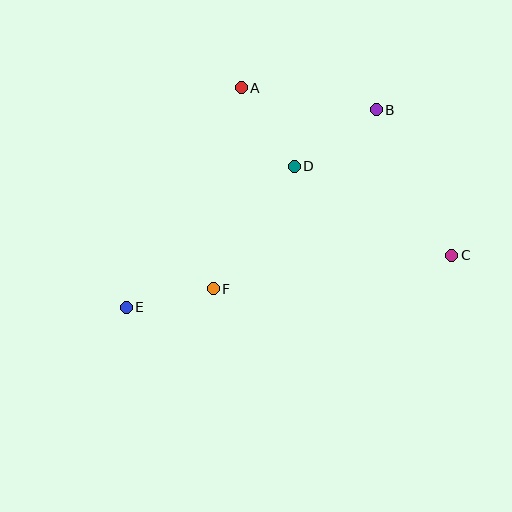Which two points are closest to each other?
Points E and F are closest to each other.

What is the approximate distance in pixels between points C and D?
The distance between C and D is approximately 181 pixels.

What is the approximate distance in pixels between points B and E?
The distance between B and E is approximately 318 pixels.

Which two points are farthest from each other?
Points C and E are farthest from each other.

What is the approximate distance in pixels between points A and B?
The distance between A and B is approximately 137 pixels.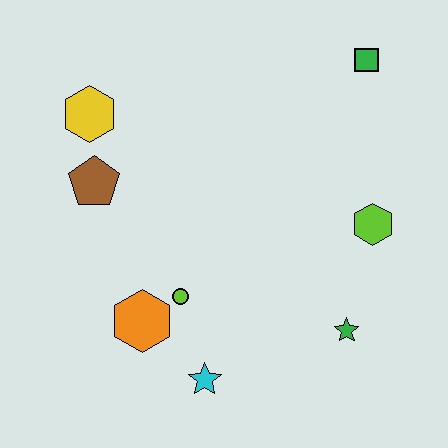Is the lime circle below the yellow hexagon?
Yes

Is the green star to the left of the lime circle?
No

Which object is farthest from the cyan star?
The green square is farthest from the cyan star.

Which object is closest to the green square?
The lime hexagon is closest to the green square.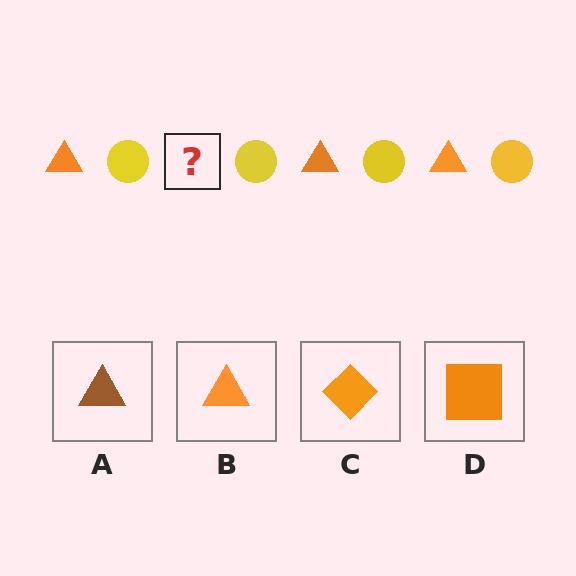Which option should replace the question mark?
Option B.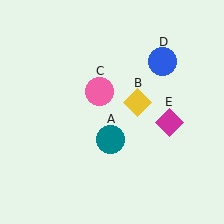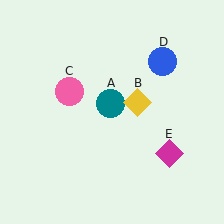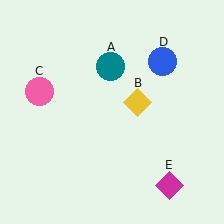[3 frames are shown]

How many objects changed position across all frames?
3 objects changed position: teal circle (object A), pink circle (object C), magenta diamond (object E).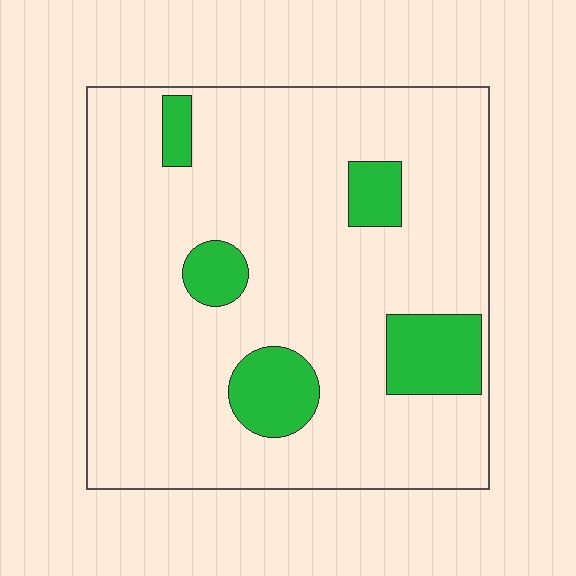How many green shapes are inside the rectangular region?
5.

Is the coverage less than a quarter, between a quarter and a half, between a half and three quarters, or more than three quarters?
Less than a quarter.